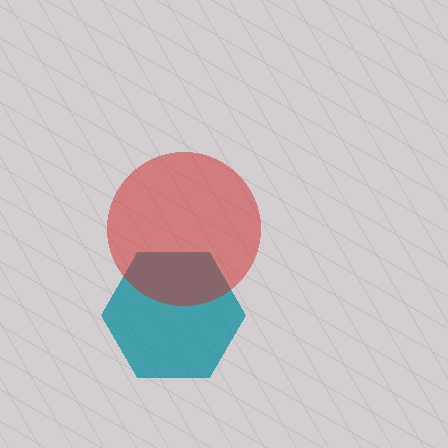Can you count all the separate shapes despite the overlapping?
Yes, there are 2 separate shapes.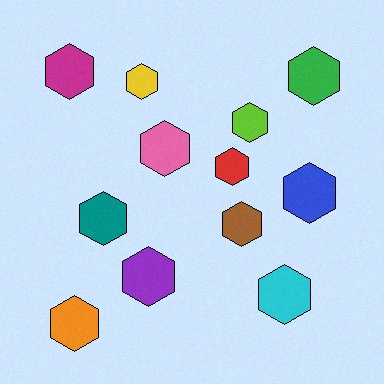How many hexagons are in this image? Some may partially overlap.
There are 12 hexagons.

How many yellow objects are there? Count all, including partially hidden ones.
There is 1 yellow object.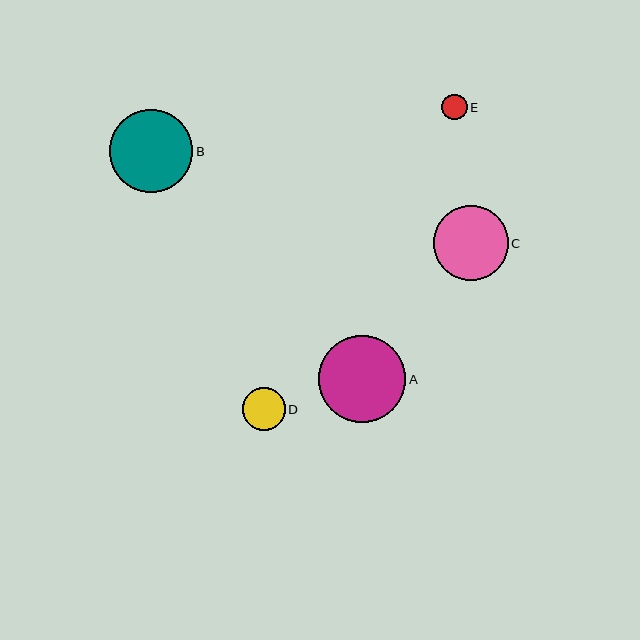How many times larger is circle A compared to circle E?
Circle A is approximately 3.5 times the size of circle E.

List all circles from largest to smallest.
From largest to smallest: A, B, C, D, E.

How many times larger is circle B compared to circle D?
Circle B is approximately 1.9 times the size of circle D.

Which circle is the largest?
Circle A is the largest with a size of approximately 87 pixels.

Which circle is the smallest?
Circle E is the smallest with a size of approximately 25 pixels.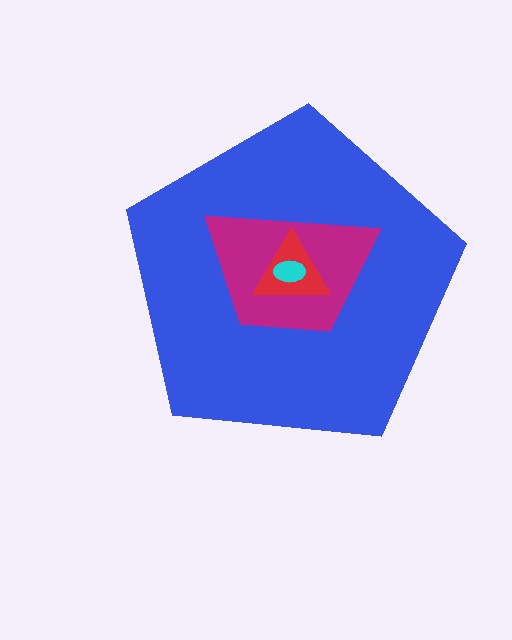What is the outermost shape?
The blue pentagon.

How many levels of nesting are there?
4.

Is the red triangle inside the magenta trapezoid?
Yes.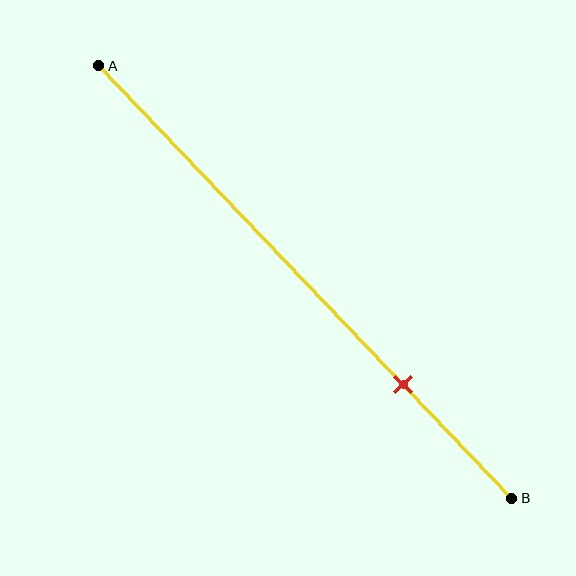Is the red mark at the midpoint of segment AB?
No, the mark is at about 75% from A, not at the 50% midpoint.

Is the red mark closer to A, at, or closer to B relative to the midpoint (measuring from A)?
The red mark is closer to point B than the midpoint of segment AB.